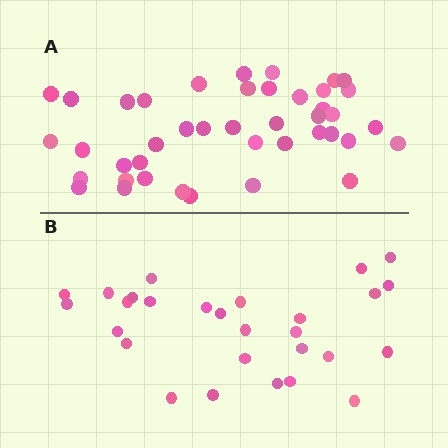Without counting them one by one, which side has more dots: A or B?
Region A (the top region) has more dots.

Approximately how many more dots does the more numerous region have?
Region A has approximately 15 more dots than region B.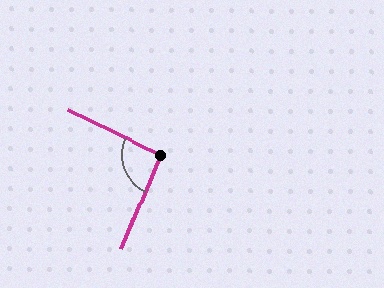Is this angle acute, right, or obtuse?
It is approximately a right angle.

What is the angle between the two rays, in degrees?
Approximately 93 degrees.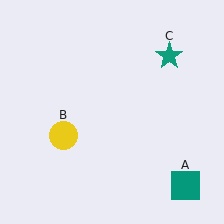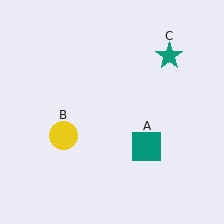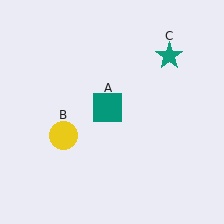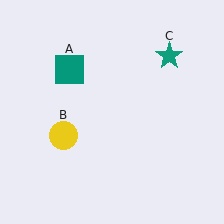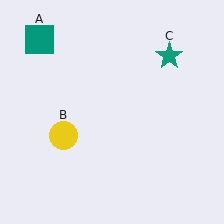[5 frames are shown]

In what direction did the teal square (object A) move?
The teal square (object A) moved up and to the left.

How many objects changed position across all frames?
1 object changed position: teal square (object A).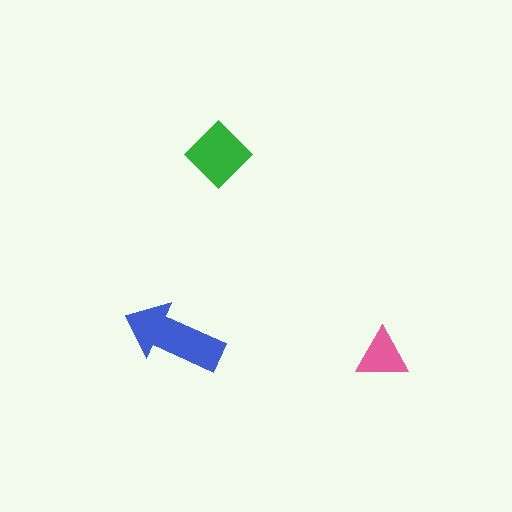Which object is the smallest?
The pink triangle.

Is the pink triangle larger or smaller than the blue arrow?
Smaller.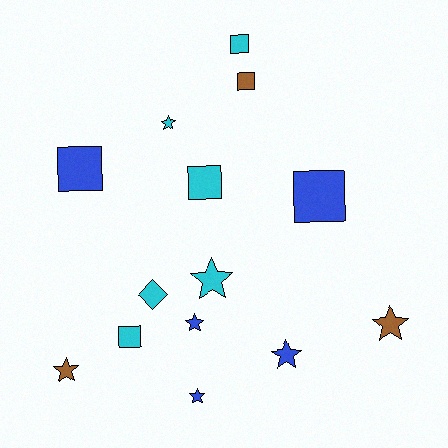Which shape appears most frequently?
Star, with 7 objects.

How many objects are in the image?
There are 14 objects.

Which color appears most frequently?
Cyan, with 6 objects.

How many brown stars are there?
There are 2 brown stars.